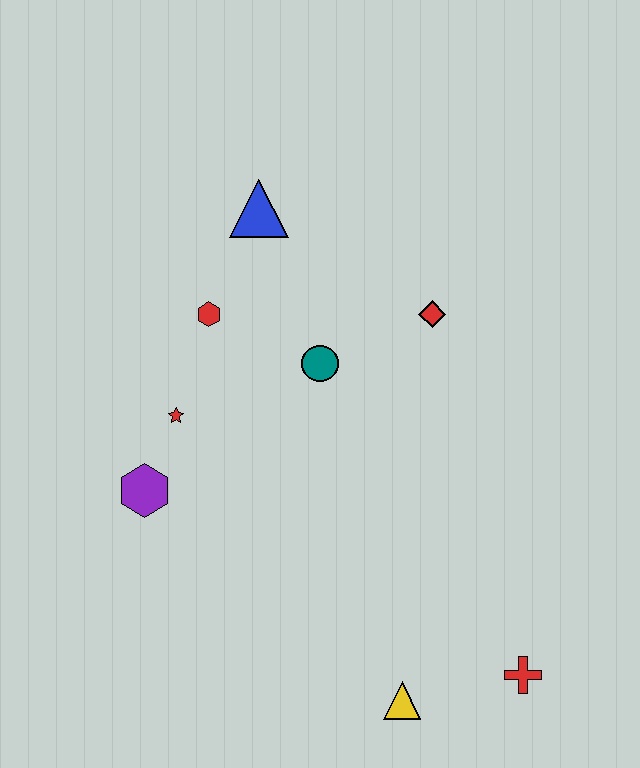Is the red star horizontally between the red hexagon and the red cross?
No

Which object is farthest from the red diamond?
The yellow triangle is farthest from the red diamond.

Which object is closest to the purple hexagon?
The red star is closest to the purple hexagon.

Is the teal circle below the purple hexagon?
No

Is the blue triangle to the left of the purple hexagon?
No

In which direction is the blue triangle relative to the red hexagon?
The blue triangle is above the red hexagon.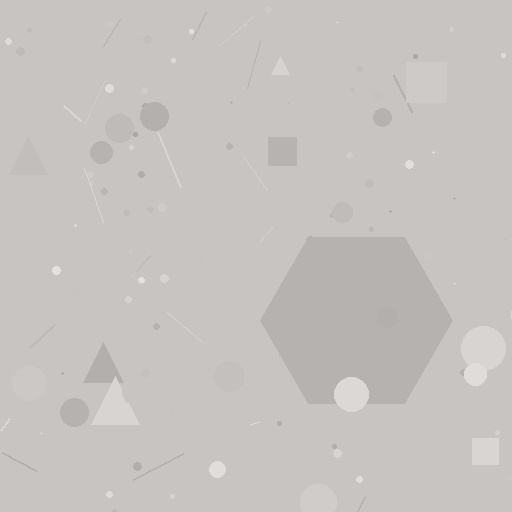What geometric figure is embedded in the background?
A hexagon is embedded in the background.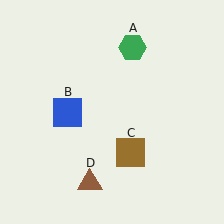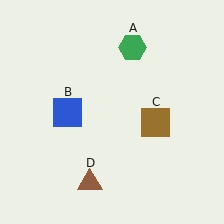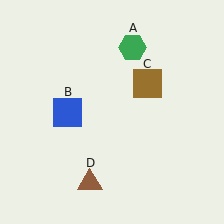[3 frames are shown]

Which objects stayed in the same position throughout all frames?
Green hexagon (object A) and blue square (object B) and brown triangle (object D) remained stationary.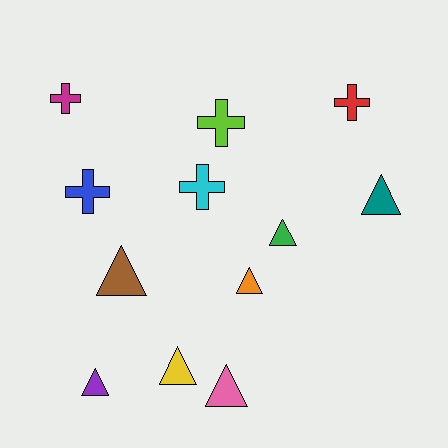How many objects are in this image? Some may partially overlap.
There are 12 objects.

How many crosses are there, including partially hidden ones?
There are 5 crosses.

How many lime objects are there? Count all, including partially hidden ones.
There is 1 lime object.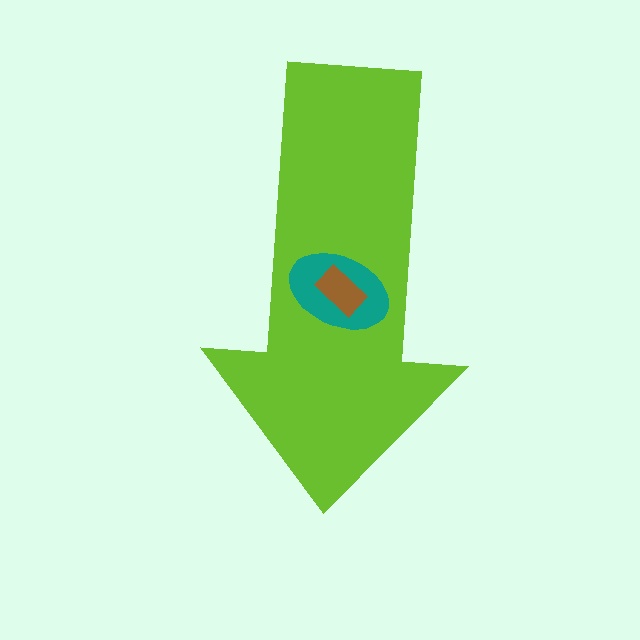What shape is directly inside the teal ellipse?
The brown rectangle.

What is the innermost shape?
The brown rectangle.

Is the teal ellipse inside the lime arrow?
Yes.